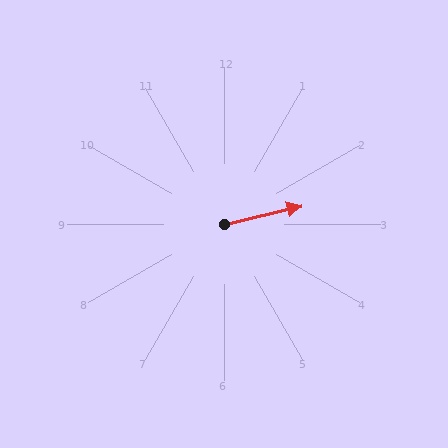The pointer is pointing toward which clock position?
Roughly 3 o'clock.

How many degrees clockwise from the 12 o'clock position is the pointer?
Approximately 77 degrees.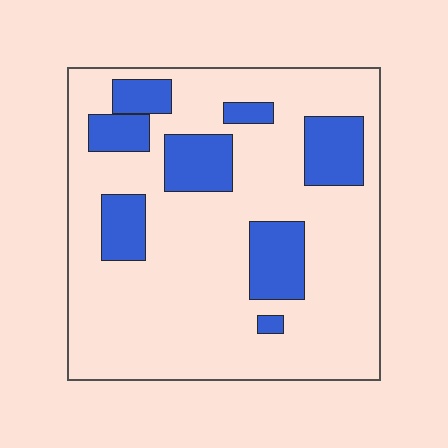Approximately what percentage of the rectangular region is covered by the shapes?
Approximately 20%.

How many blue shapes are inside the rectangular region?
8.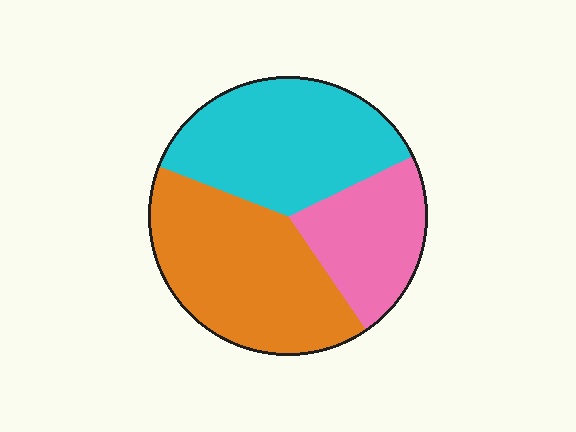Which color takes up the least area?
Pink, at roughly 20%.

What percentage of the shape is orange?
Orange covers about 40% of the shape.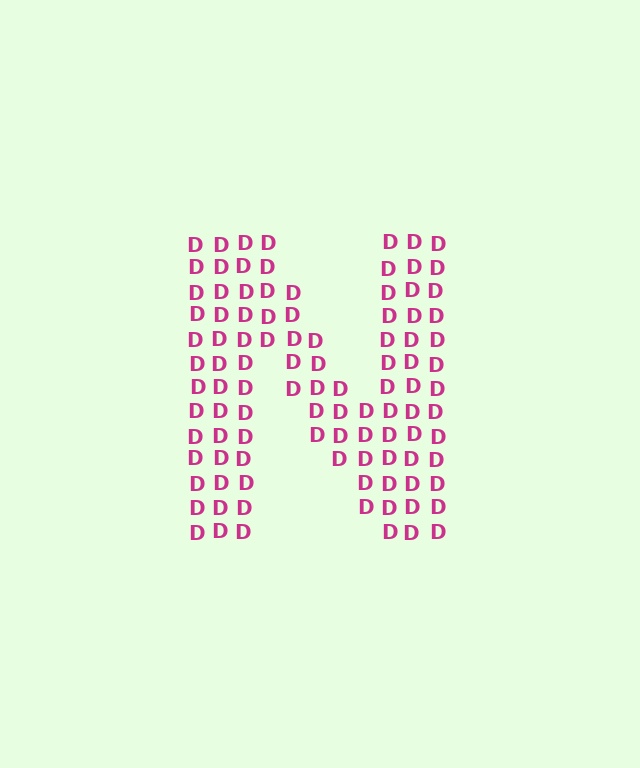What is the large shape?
The large shape is the letter N.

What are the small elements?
The small elements are letter D's.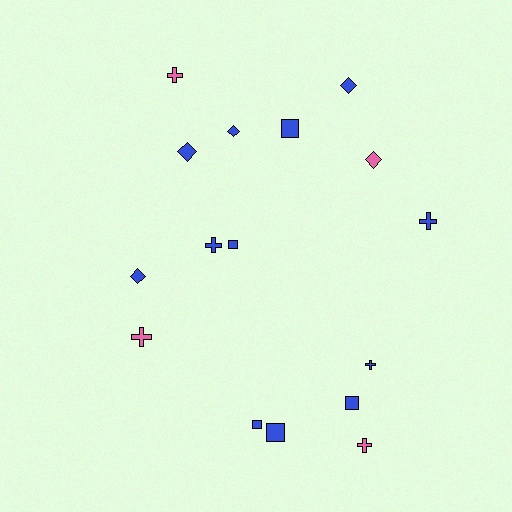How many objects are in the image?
There are 16 objects.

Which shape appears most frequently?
Cross, with 6 objects.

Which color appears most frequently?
Blue, with 12 objects.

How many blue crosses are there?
There are 3 blue crosses.